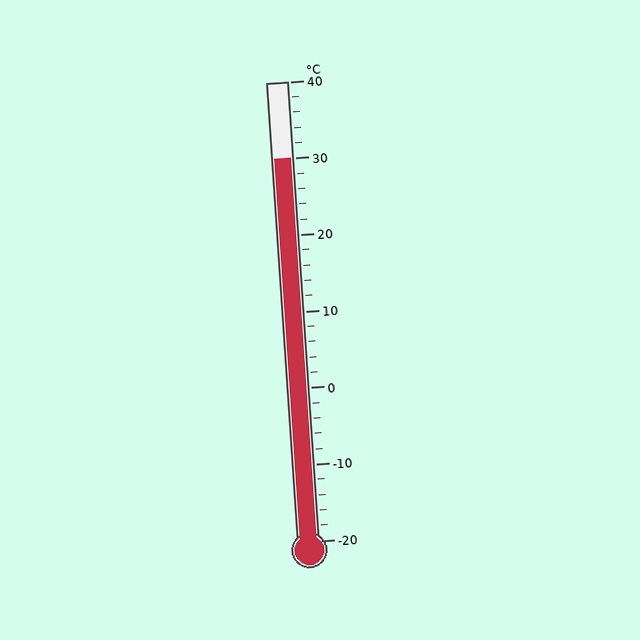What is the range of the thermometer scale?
The thermometer scale ranges from -20°C to 40°C.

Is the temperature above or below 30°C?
The temperature is at 30°C.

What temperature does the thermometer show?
The thermometer shows approximately 30°C.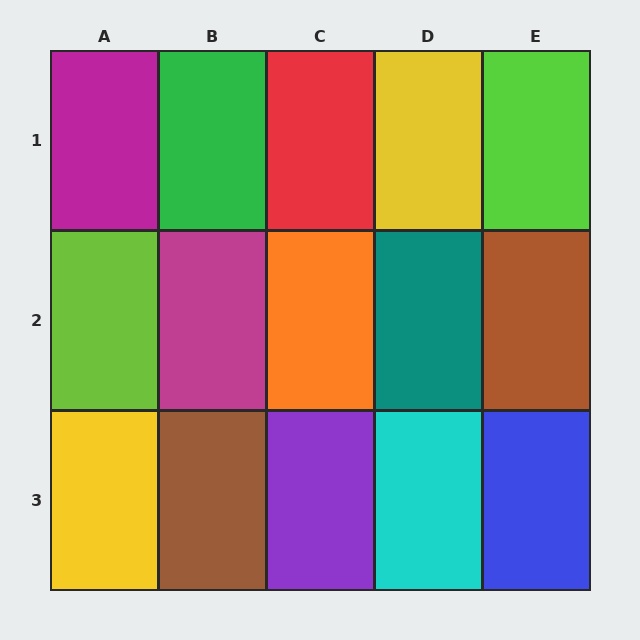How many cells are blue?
1 cell is blue.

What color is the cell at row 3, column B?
Brown.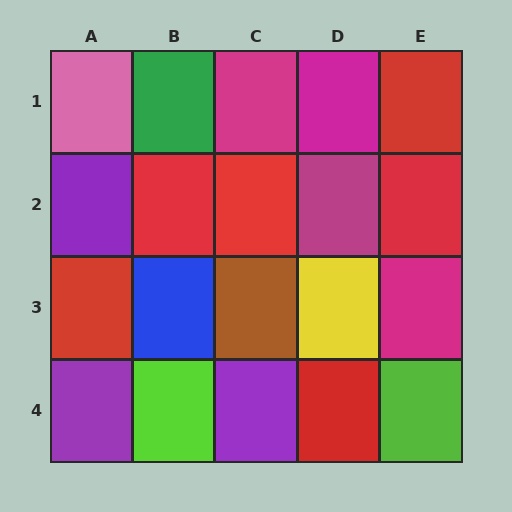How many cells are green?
1 cell is green.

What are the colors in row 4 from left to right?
Purple, lime, purple, red, lime.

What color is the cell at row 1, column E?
Red.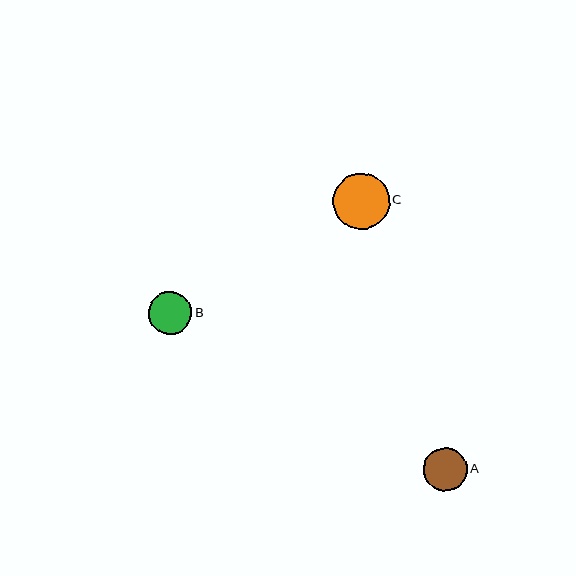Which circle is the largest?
Circle C is the largest with a size of approximately 56 pixels.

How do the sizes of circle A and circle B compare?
Circle A and circle B are approximately the same size.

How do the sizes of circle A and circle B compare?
Circle A and circle B are approximately the same size.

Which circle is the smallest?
Circle B is the smallest with a size of approximately 43 pixels.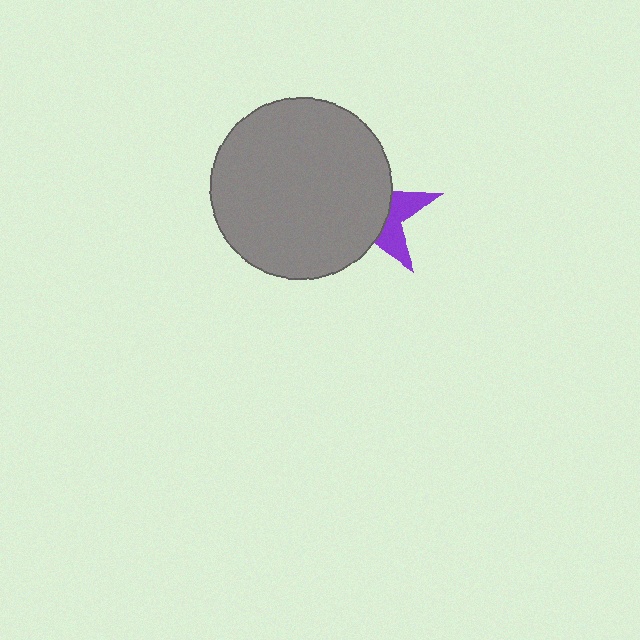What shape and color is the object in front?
The object in front is a gray circle.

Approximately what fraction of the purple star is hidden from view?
Roughly 68% of the purple star is hidden behind the gray circle.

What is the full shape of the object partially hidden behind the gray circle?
The partially hidden object is a purple star.